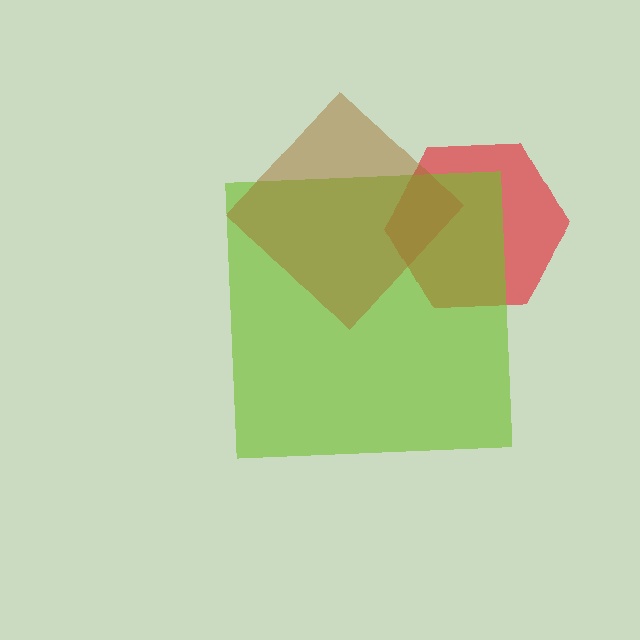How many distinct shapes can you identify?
There are 3 distinct shapes: a red hexagon, a lime square, a brown diamond.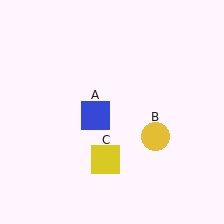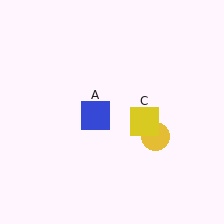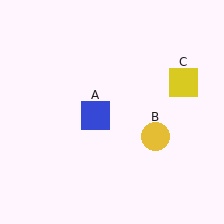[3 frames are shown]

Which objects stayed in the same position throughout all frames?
Blue square (object A) and yellow circle (object B) remained stationary.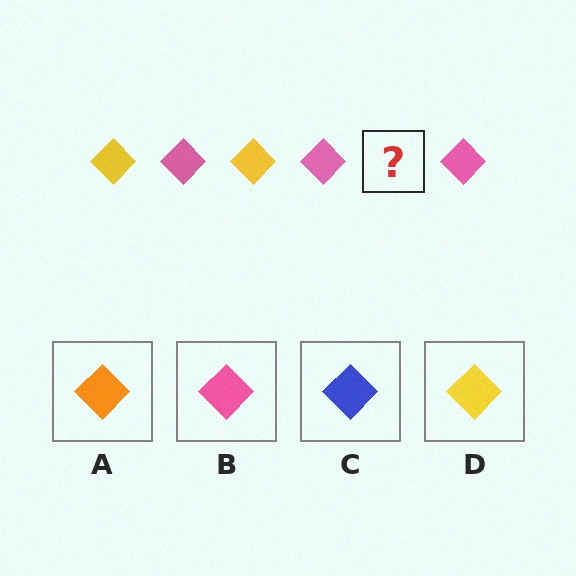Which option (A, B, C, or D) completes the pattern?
D.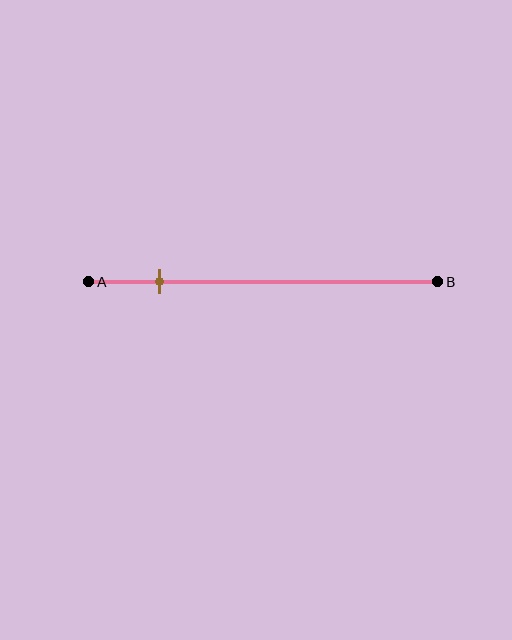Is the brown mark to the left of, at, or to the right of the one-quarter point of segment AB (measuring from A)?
The brown mark is to the left of the one-quarter point of segment AB.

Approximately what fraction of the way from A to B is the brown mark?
The brown mark is approximately 20% of the way from A to B.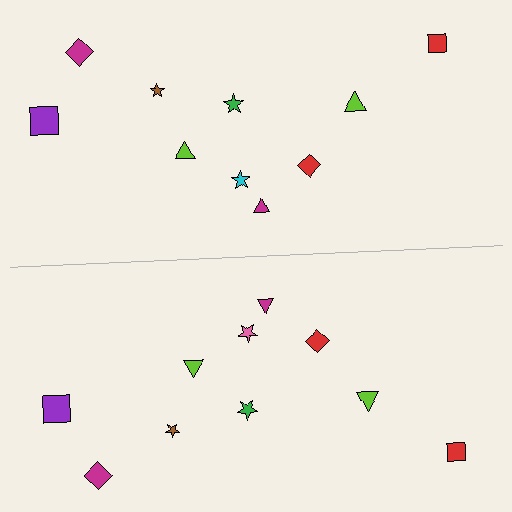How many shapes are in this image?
There are 20 shapes in this image.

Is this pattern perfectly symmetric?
No, the pattern is not perfectly symmetric. The pink star on the bottom side breaks the symmetry — its mirror counterpart is cyan.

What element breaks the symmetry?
The pink star on the bottom side breaks the symmetry — its mirror counterpart is cyan.